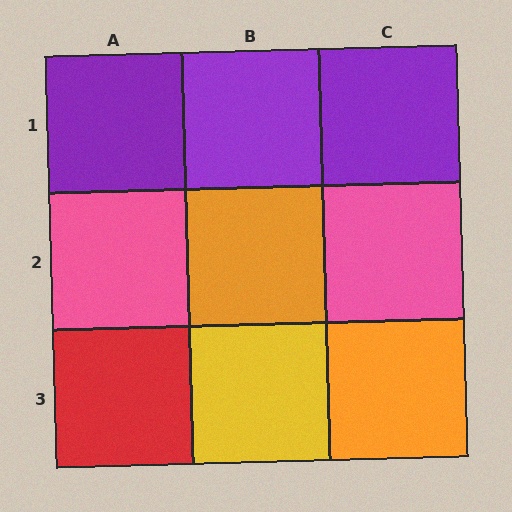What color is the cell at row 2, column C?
Pink.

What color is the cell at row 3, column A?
Red.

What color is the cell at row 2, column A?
Pink.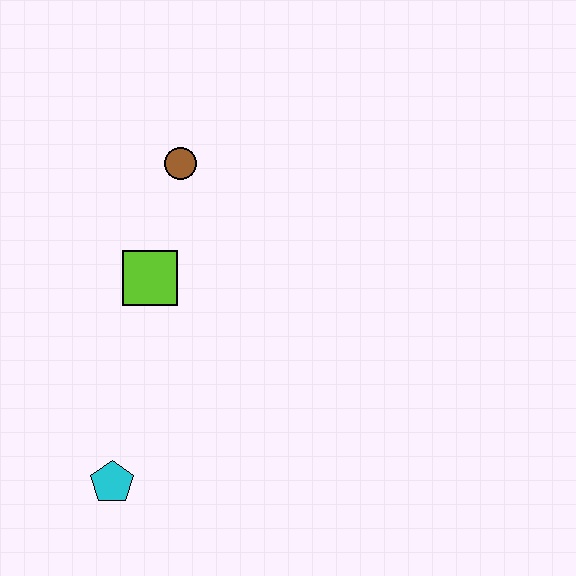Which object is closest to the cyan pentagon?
The lime square is closest to the cyan pentagon.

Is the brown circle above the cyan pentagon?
Yes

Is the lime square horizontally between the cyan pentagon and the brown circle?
Yes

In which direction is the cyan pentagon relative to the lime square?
The cyan pentagon is below the lime square.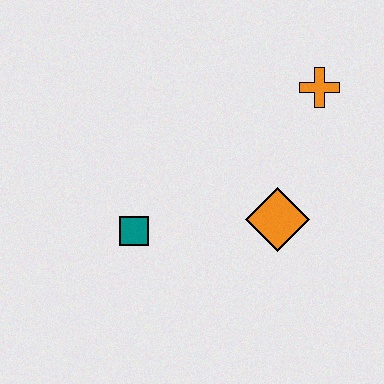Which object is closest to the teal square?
The orange diamond is closest to the teal square.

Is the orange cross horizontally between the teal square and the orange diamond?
No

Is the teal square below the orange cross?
Yes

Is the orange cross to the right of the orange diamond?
Yes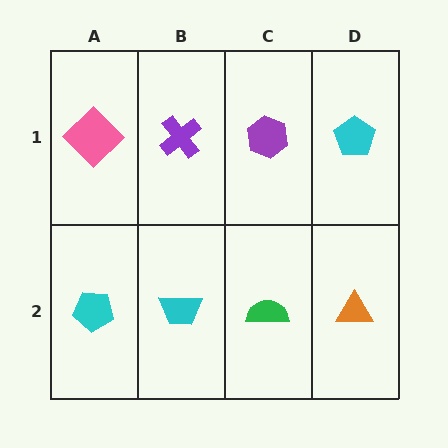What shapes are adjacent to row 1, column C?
A green semicircle (row 2, column C), a purple cross (row 1, column B), a cyan pentagon (row 1, column D).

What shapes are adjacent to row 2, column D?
A cyan pentagon (row 1, column D), a green semicircle (row 2, column C).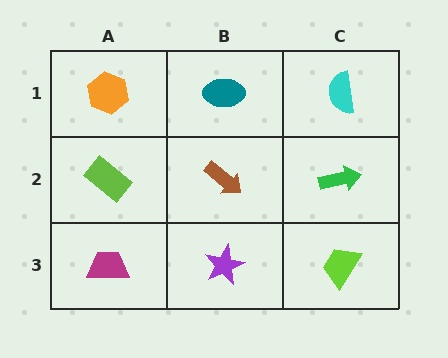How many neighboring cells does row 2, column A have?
3.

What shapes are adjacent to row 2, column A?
An orange hexagon (row 1, column A), a magenta trapezoid (row 3, column A), a brown arrow (row 2, column B).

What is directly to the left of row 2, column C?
A brown arrow.